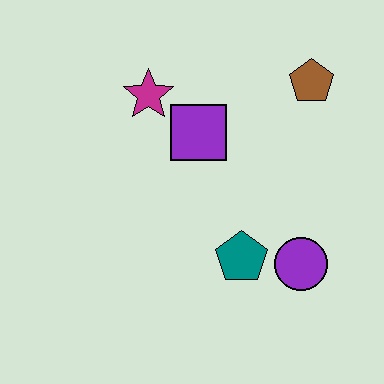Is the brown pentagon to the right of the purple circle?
Yes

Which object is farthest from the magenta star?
The purple circle is farthest from the magenta star.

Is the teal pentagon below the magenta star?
Yes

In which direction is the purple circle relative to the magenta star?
The purple circle is below the magenta star.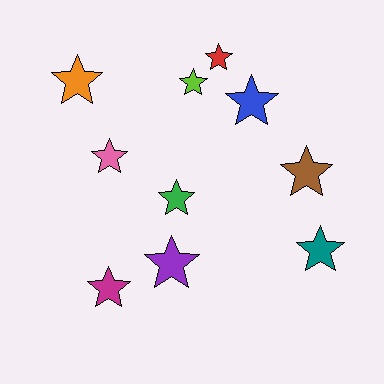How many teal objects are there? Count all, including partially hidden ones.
There is 1 teal object.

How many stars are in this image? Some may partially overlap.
There are 10 stars.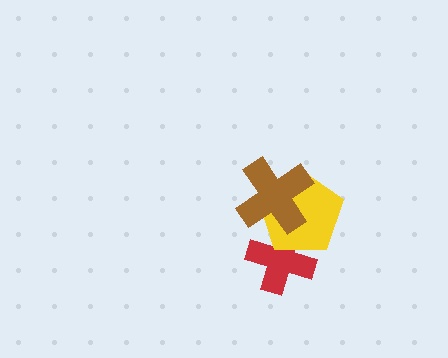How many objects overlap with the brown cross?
2 objects overlap with the brown cross.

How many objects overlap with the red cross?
2 objects overlap with the red cross.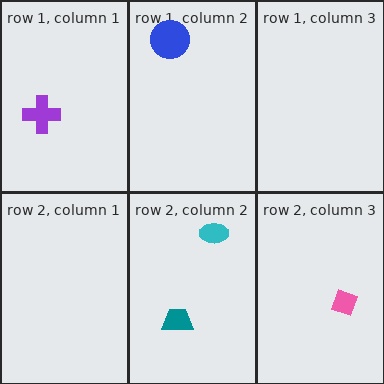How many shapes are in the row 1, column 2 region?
1.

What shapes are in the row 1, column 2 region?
The blue circle.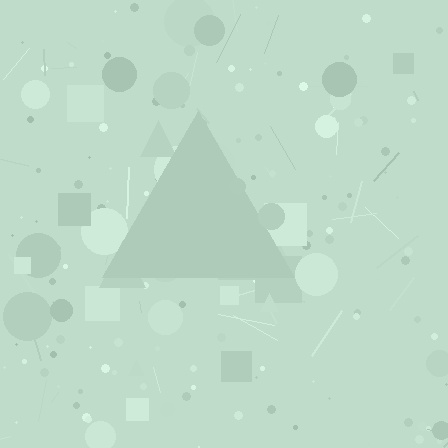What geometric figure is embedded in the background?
A triangle is embedded in the background.